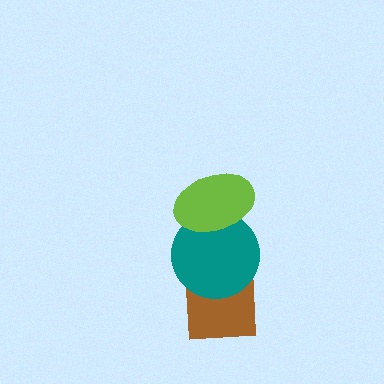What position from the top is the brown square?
The brown square is 3rd from the top.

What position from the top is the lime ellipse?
The lime ellipse is 1st from the top.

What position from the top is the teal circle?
The teal circle is 2nd from the top.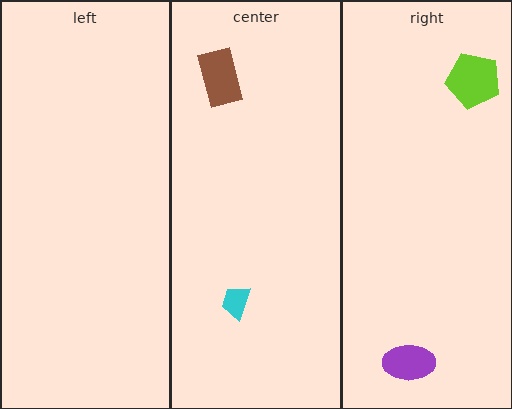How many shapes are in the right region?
2.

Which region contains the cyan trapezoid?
The center region.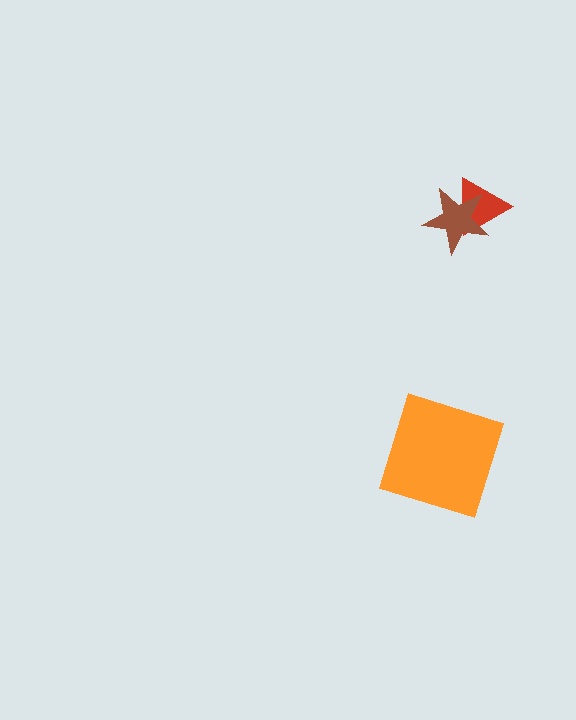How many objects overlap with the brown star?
1 object overlaps with the brown star.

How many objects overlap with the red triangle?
1 object overlaps with the red triangle.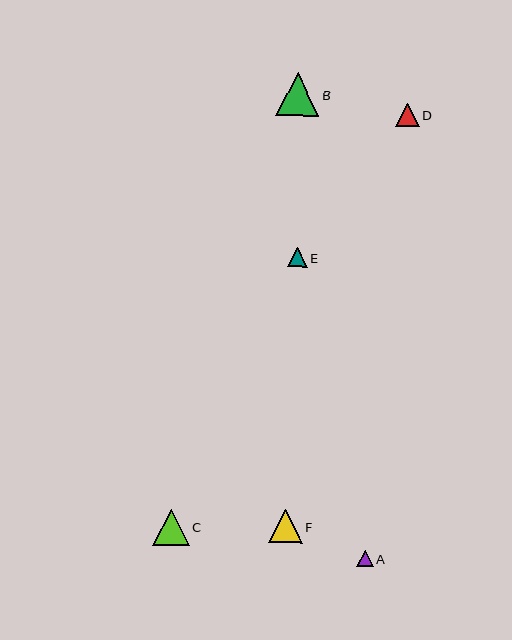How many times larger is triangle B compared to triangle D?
Triangle B is approximately 1.8 times the size of triangle D.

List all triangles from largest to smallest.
From largest to smallest: B, C, F, D, E, A.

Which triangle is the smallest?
Triangle A is the smallest with a size of approximately 16 pixels.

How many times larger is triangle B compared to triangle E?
Triangle B is approximately 2.2 times the size of triangle E.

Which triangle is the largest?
Triangle B is the largest with a size of approximately 43 pixels.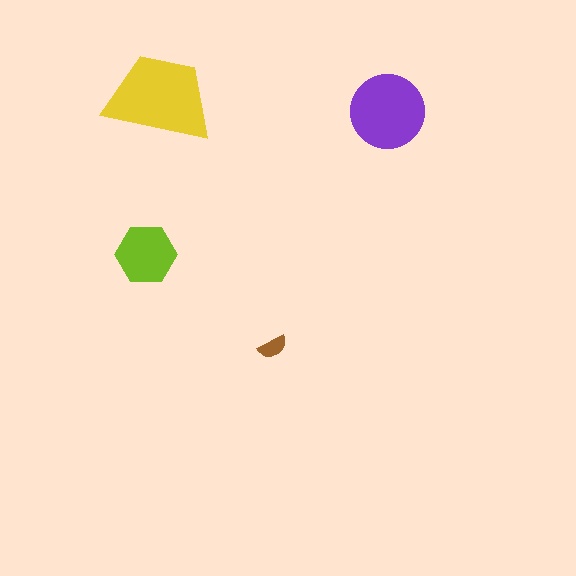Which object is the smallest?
The brown semicircle.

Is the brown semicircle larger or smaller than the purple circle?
Smaller.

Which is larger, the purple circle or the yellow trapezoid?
The yellow trapezoid.